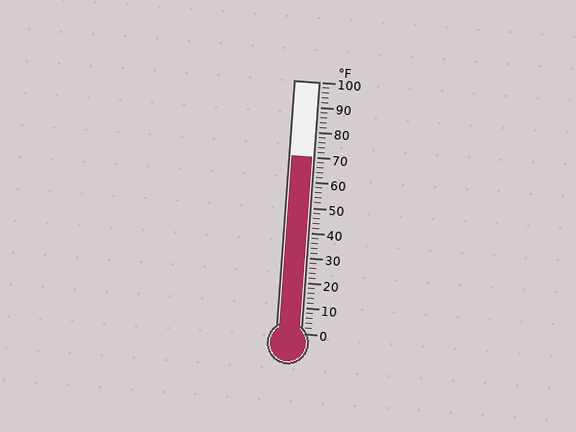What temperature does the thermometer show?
The thermometer shows approximately 70°F.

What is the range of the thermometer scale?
The thermometer scale ranges from 0°F to 100°F.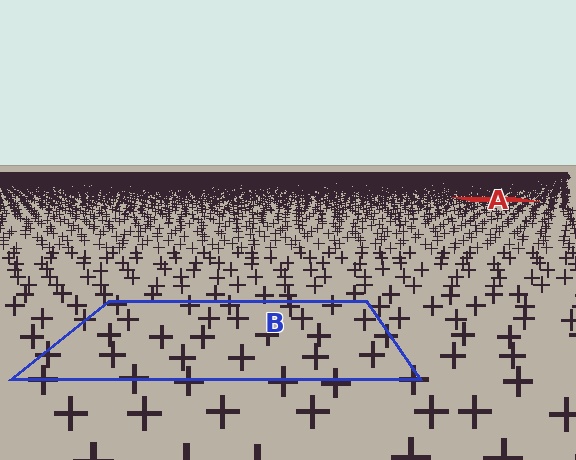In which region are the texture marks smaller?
The texture marks are smaller in region A, because it is farther away.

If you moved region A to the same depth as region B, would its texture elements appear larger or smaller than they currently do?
They would appear larger. At a closer depth, the same texture elements are projected at a bigger on-screen size.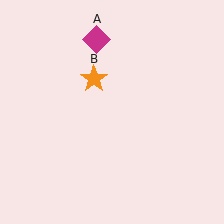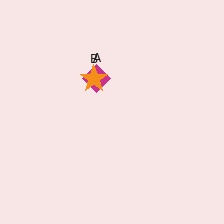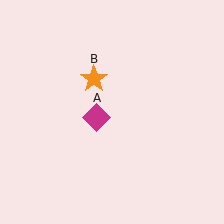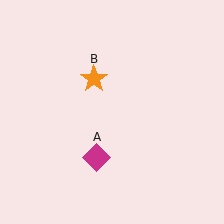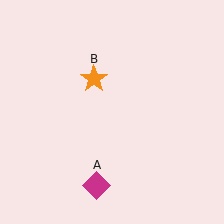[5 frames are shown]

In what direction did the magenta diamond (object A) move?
The magenta diamond (object A) moved down.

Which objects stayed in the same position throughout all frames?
Orange star (object B) remained stationary.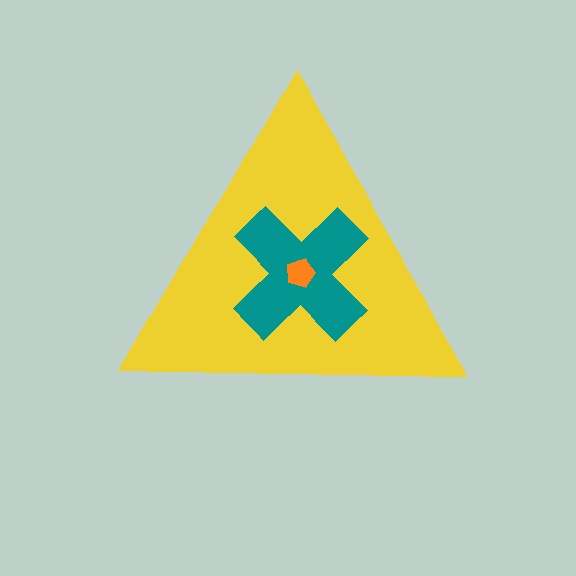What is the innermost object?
The orange pentagon.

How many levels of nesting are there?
3.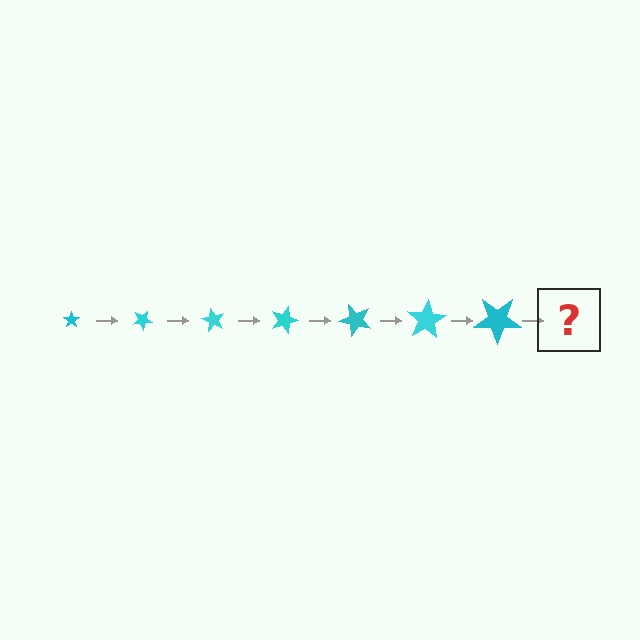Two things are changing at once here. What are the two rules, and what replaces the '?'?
The two rules are that the star grows larger each step and it rotates 30 degrees each step. The '?' should be a star, larger than the previous one and rotated 210 degrees from the start.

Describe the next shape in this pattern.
It should be a star, larger than the previous one and rotated 210 degrees from the start.